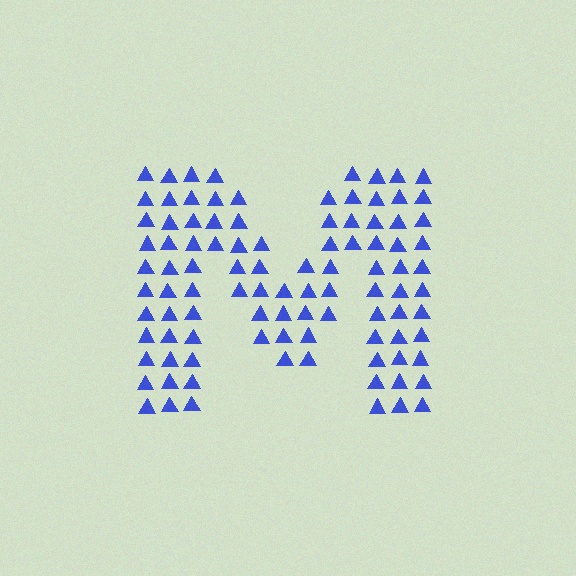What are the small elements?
The small elements are triangles.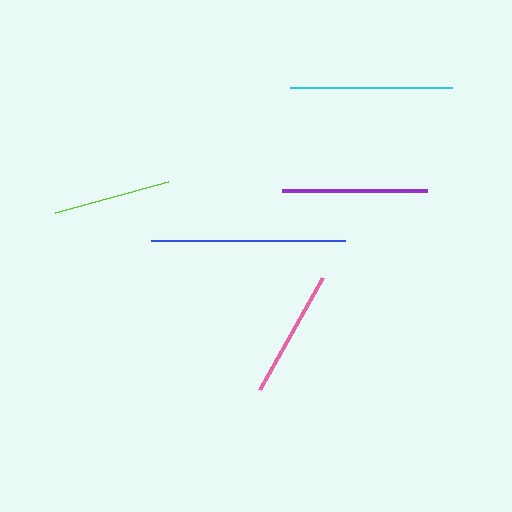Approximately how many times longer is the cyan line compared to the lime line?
The cyan line is approximately 1.4 times the length of the lime line.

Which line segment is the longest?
The blue line is the longest at approximately 194 pixels.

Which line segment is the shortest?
The lime line is the shortest at approximately 117 pixels.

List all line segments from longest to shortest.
From longest to shortest: blue, cyan, purple, pink, lime.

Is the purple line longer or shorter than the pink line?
The purple line is longer than the pink line.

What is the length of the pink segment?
The pink segment is approximately 128 pixels long.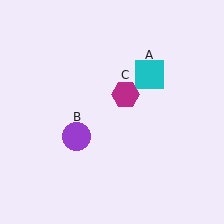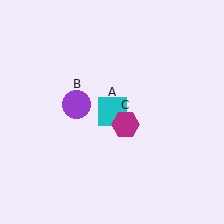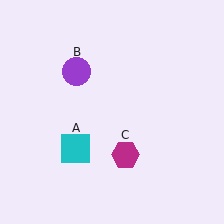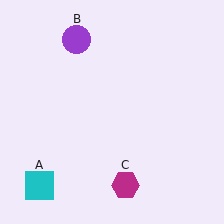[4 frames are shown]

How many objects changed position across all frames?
3 objects changed position: cyan square (object A), purple circle (object B), magenta hexagon (object C).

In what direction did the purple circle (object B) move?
The purple circle (object B) moved up.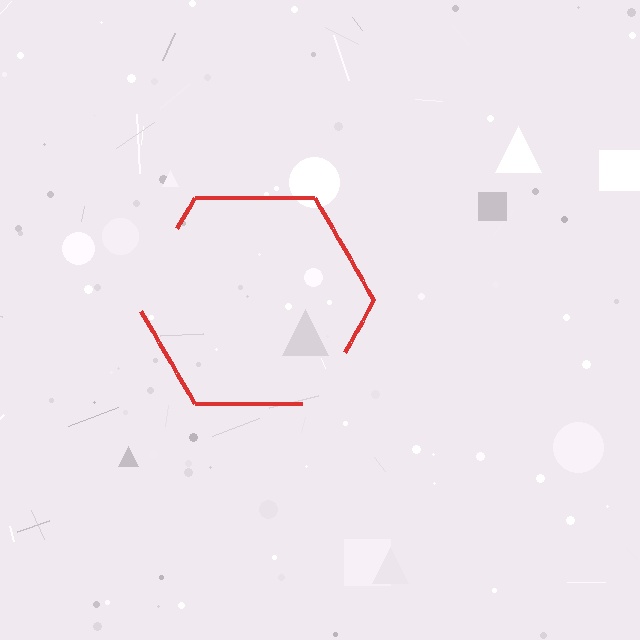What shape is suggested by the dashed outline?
The dashed outline suggests a hexagon.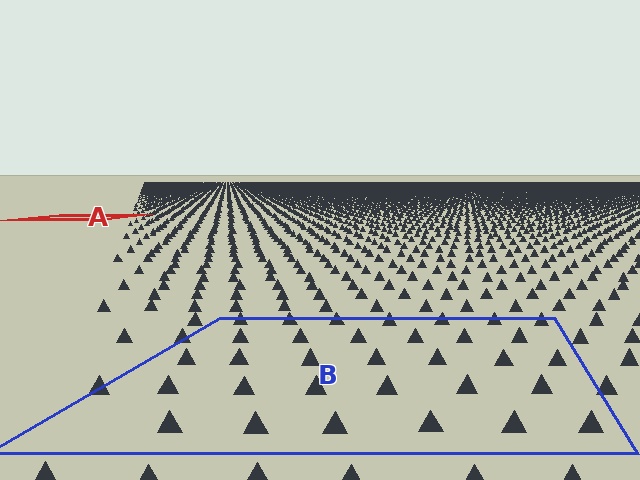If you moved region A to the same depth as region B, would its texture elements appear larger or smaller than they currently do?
They would appear larger. At a closer depth, the same texture elements are projected at a bigger on-screen size.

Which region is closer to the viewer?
Region B is closer. The texture elements there are larger and more spread out.